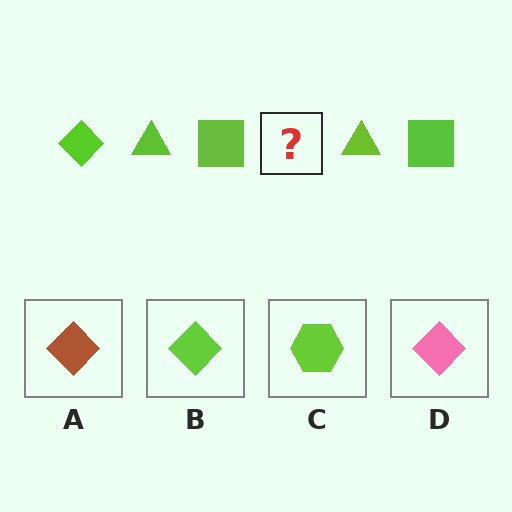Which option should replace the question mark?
Option B.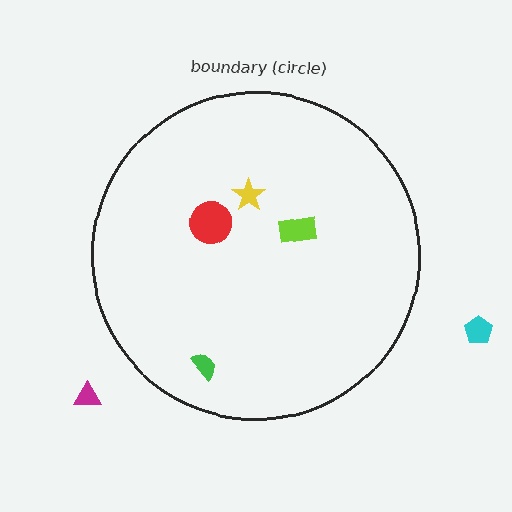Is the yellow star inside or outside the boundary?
Inside.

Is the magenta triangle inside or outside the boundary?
Outside.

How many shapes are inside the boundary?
4 inside, 2 outside.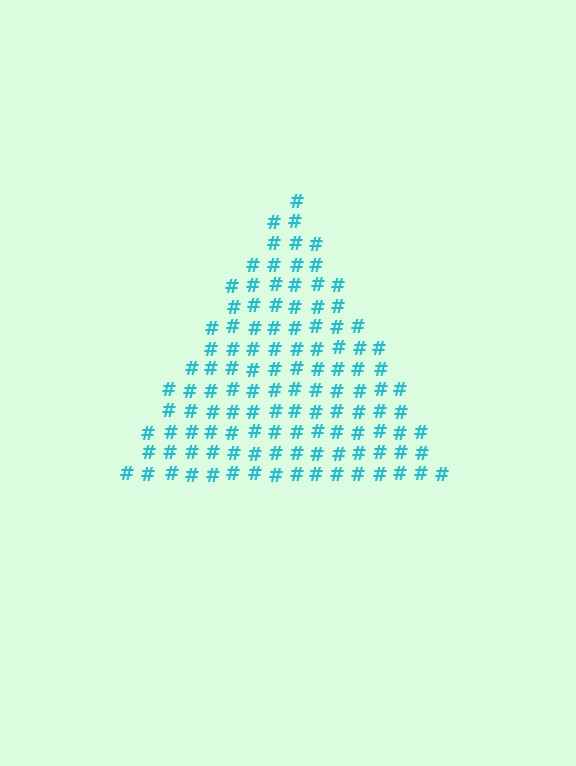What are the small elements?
The small elements are hash symbols.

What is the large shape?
The large shape is a triangle.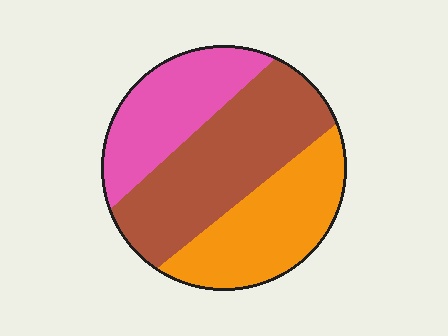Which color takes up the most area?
Brown, at roughly 40%.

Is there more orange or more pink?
Orange.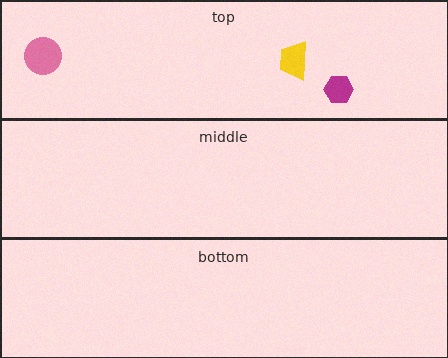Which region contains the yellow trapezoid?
The top region.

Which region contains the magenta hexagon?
The top region.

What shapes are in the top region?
The yellow trapezoid, the magenta hexagon, the pink circle.